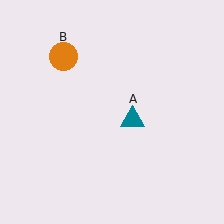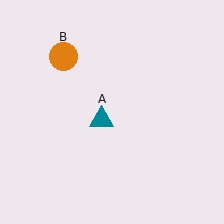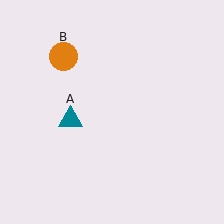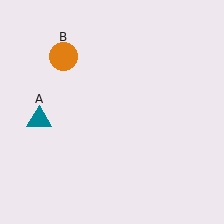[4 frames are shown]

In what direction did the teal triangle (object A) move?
The teal triangle (object A) moved left.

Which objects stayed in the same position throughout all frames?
Orange circle (object B) remained stationary.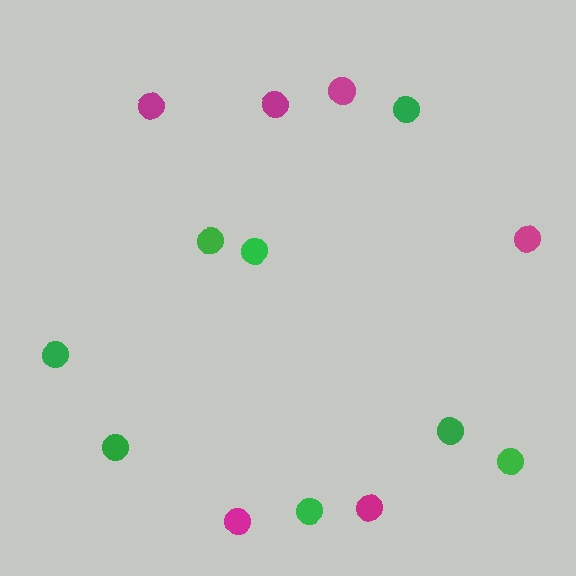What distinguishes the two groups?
There are 2 groups: one group of green circles (8) and one group of magenta circles (6).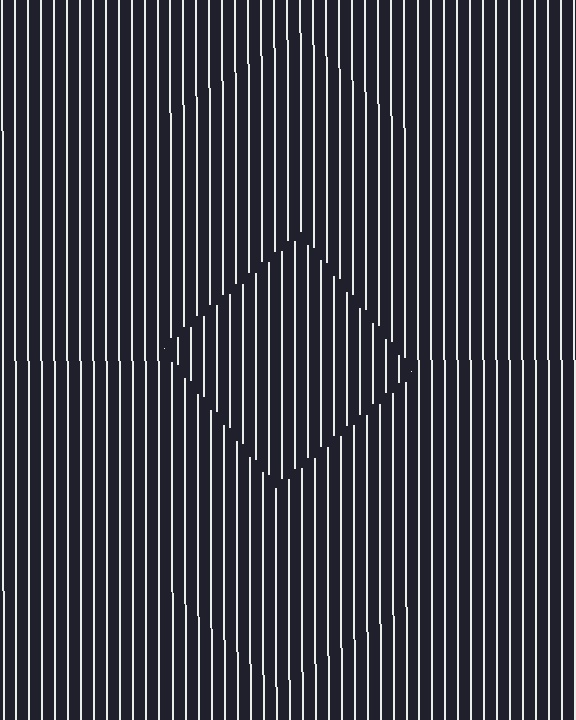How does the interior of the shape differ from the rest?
The interior of the shape contains the same grating, shifted by half a period — the contour is defined by the phase discontinuity where line-ends from the inner and outer gratings abut.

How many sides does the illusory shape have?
4 sides — the line-ends trace a square.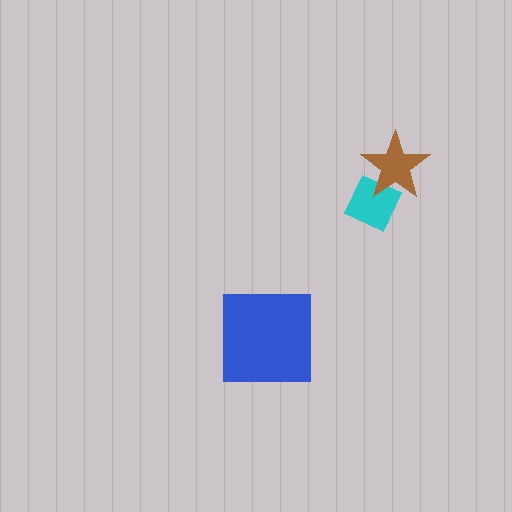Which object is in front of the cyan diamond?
The brown star is in front of the cyan diamond.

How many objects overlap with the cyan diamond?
1 object overlaps with the cyan diamond.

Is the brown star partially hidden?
No, no other shape covers it.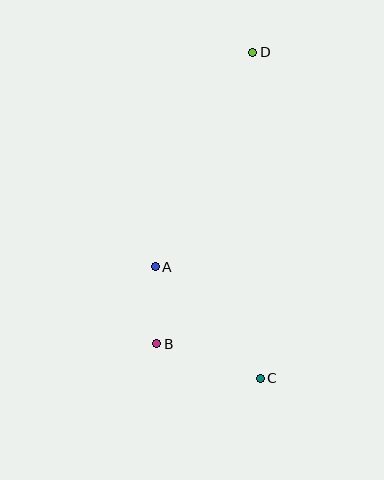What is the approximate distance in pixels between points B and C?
The distance between B and C is approximately 109 pixels.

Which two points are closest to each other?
Points A and B are closest to each other.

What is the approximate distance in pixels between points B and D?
The distance between B and D is approximately 307 pixels.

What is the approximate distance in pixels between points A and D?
The distance between A and D is approximately 236 pixels.